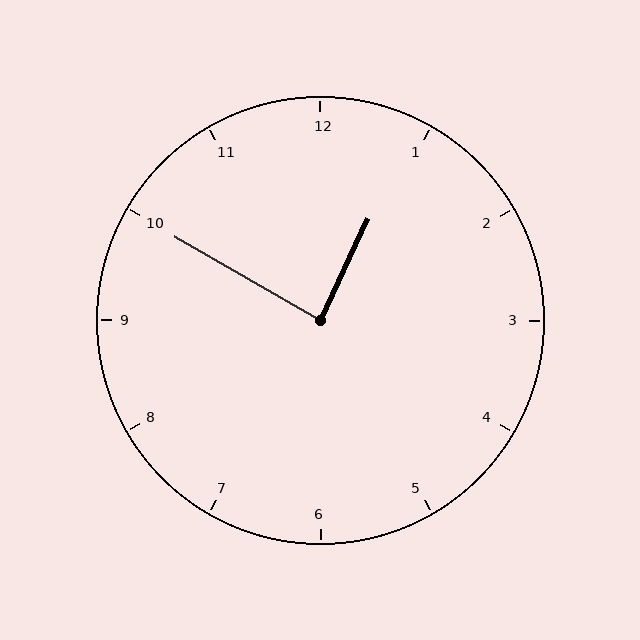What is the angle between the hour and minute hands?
Approximately 85 degrees.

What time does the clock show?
12:50.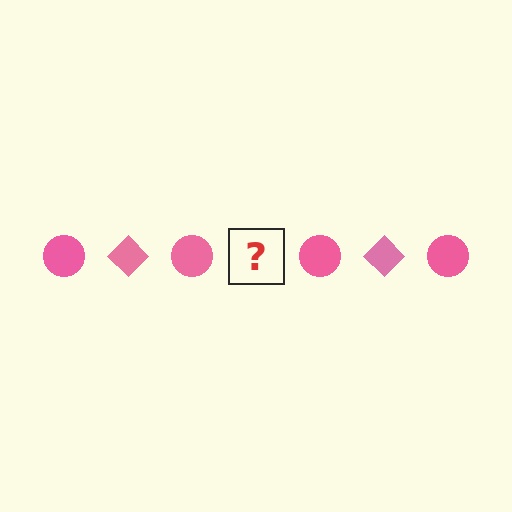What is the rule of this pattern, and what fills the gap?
The rule is that the pattern cycles through circle, diamond shapes in pink. The gap should be filled with a pink diamond.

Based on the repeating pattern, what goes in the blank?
The blank should be a pink diamond.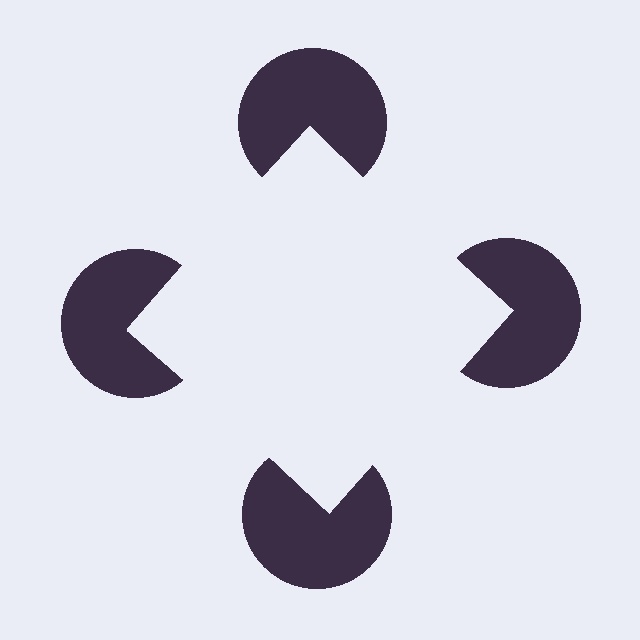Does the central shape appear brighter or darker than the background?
It typically appears slightly brighter than the background, even though no actual brightness change is drawn.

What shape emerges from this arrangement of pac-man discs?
An illusory square — its edges are inferred from the aligned wedge cuts in the pac-man discs, not physically drawn.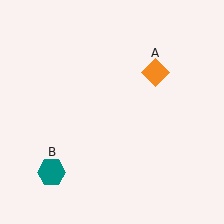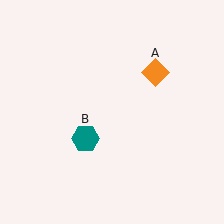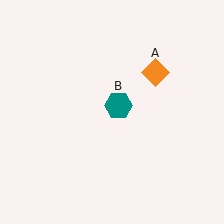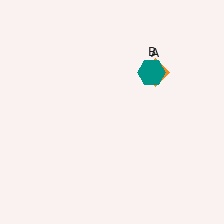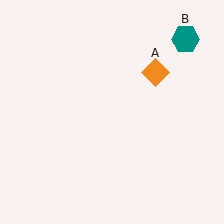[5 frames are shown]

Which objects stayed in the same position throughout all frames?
Orange diamond (object A) remained stationary.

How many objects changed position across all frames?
1 object changed position: teal hexagon (object B).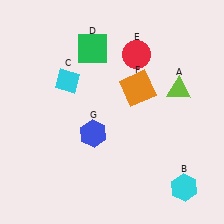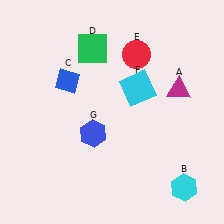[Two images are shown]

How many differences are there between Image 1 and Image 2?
There are 3 differences between the two images.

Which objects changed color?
A changed from lime to magenta. C changed from cyan to blue. F changed from orange to cyan.